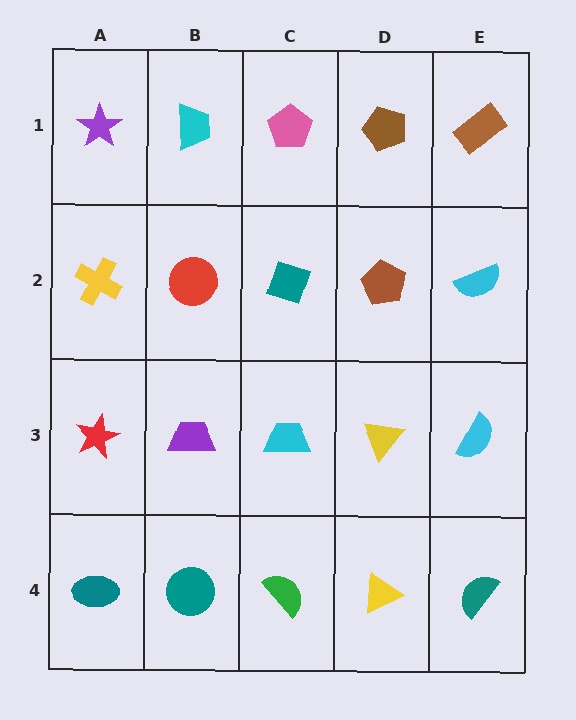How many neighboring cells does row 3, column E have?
3.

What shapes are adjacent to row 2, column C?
A pink pentagon (row 1, column C), a cyan trapezoid (row 3, column C), a red circle (row 2, column B), a brown pentagon (row 2, column D).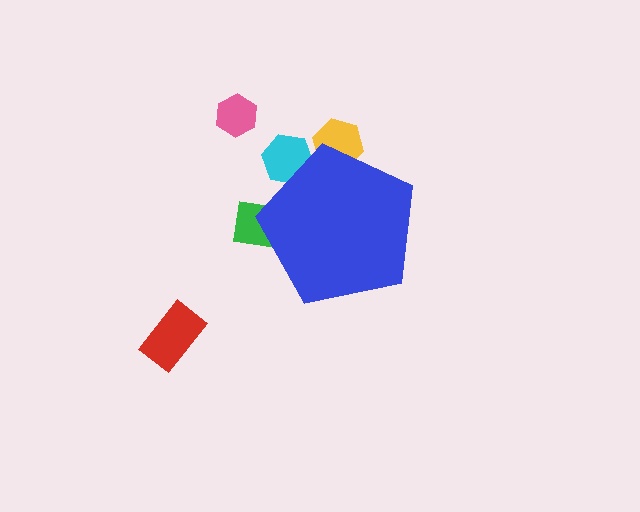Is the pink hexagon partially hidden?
No, the pink hexagon is fully visible.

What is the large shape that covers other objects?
A blue pentagon.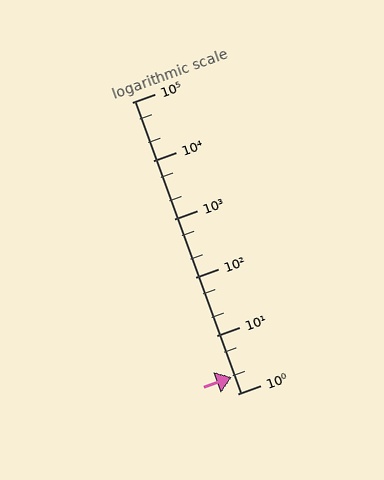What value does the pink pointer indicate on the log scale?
The pointer indicates approximately 1.9.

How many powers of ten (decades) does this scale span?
The scale spans 5 decades, from 1 to 100000.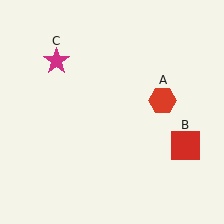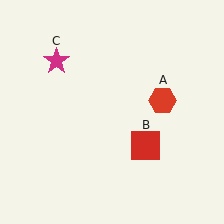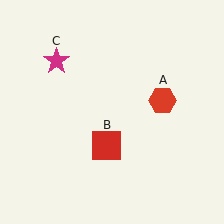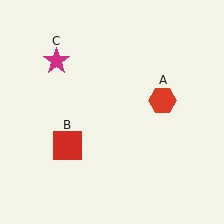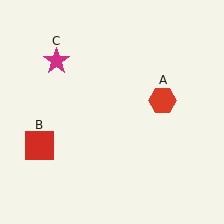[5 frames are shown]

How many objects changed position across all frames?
1 object changed position: red square (object B).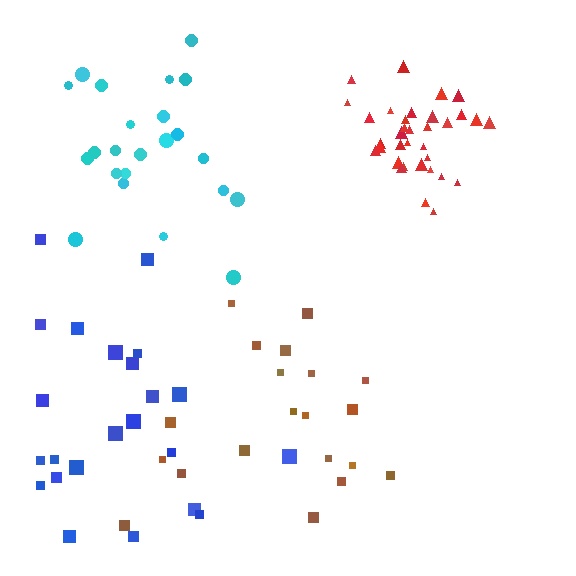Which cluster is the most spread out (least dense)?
Blue.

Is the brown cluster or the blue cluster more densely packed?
Brown.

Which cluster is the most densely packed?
Red.